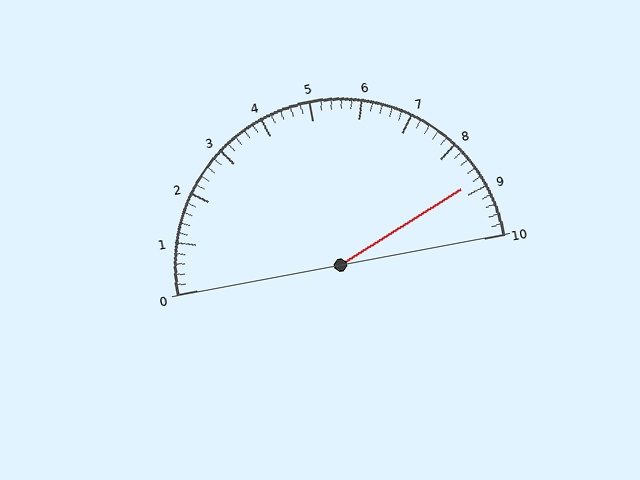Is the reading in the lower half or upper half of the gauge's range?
The reading is in the upper half of the range (0 to 10).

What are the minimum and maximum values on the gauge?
The gauge ranges from 0 to 10.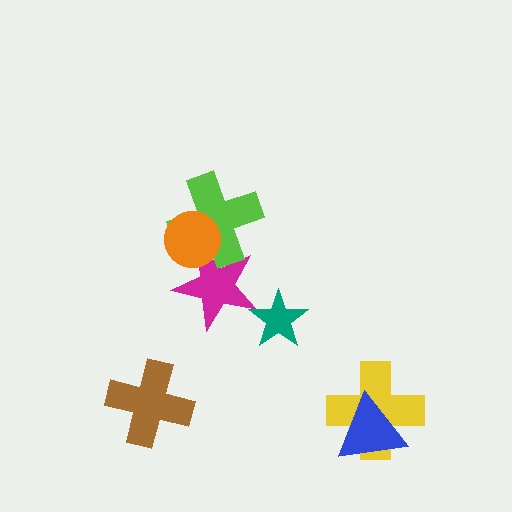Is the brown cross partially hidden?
No, no other shape covers it.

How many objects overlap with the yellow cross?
1 object overlaps with the yellow cross.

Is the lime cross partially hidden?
Yes, it is partially covered by another shape.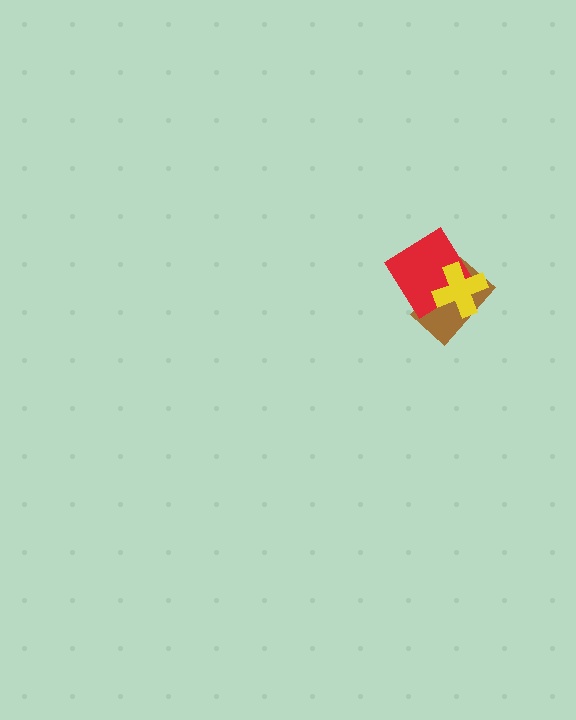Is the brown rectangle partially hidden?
Yes, it is partially covered by another shape.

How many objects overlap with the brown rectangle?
2 objects overlap with the brown rectangle.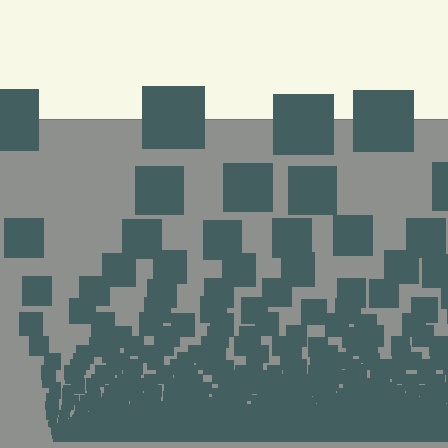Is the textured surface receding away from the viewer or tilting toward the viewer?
The surface appears to tilt toward the viewer. Texture elements get larger and sparser toward the top.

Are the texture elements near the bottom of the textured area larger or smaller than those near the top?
Smaller. The gradient is inverted — elements near the bottom are smaller and denser.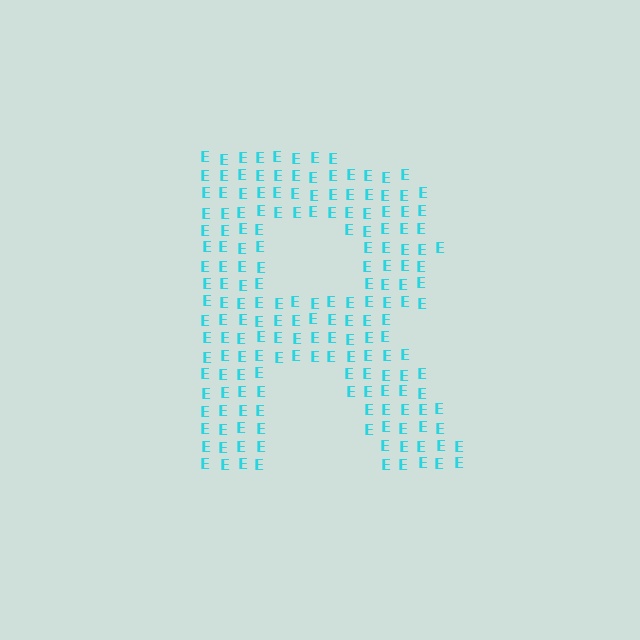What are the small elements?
The small elements are letter E's.